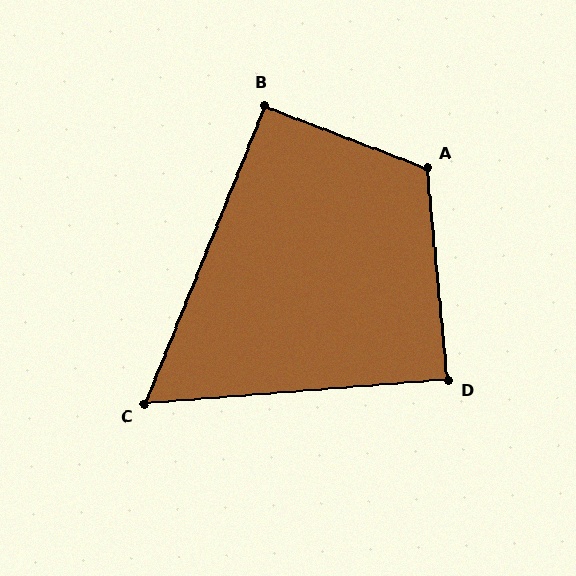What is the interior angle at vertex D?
Approximately 89 degrees (approximately right).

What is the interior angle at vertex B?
Approximately 91 degrees (approximately right).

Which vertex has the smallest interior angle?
C, at approximately 64 degrees.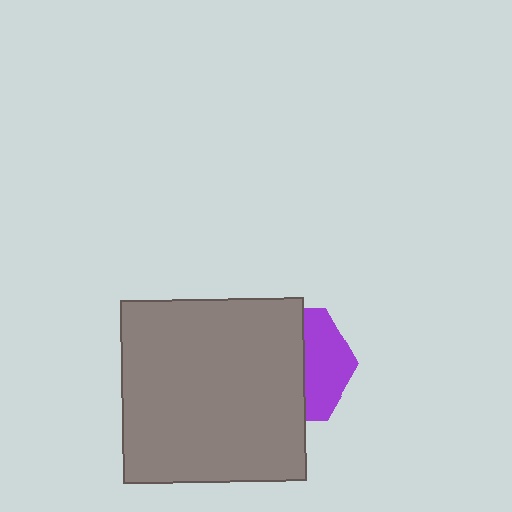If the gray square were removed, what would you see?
You would see the complete purple hexagon.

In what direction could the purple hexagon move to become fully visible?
The purple hexagon could move right. That would shift it out from behind the gray square entirely.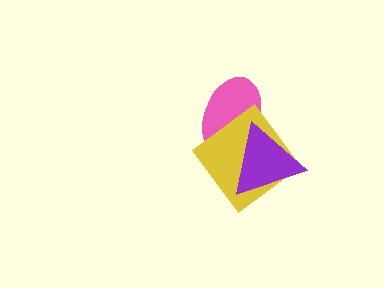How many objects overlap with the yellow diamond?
2 objects overlap with the yellow diamond.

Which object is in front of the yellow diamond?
The purple triangle is in front of the yellow diamond.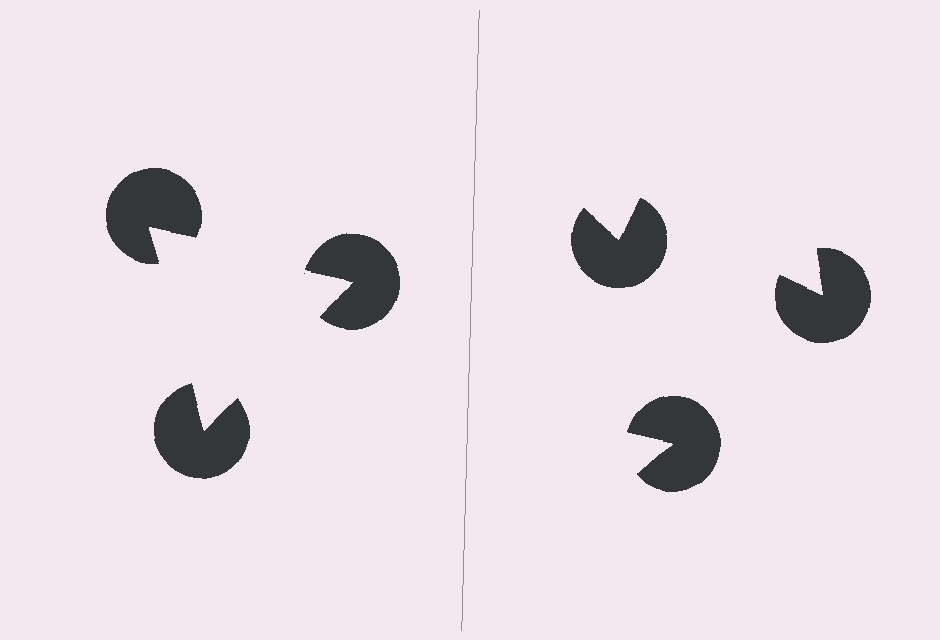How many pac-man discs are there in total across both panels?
6 — 3 on each side.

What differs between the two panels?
The pac-man discs are positioned identically on both sides; only the wedge orientations differ. On the left they align to a triangle; on the right they are misaligned.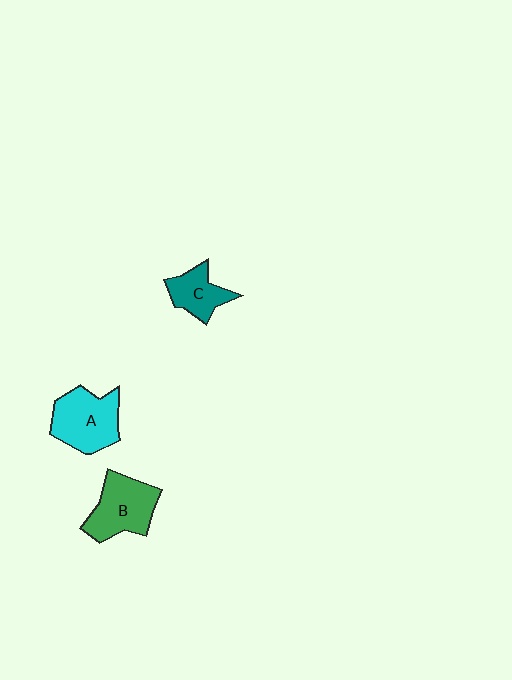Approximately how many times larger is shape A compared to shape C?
Approximately 1.6 times.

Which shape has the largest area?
Shape A (cyan).